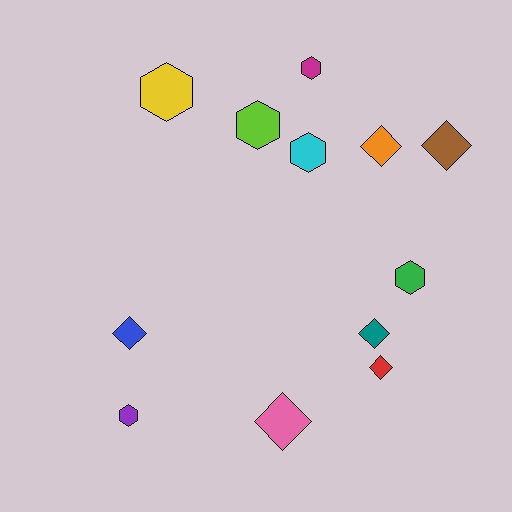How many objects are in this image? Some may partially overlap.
There are 12 objects.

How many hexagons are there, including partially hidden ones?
There are 6 hexagons.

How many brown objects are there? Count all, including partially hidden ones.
There is 1 brown object.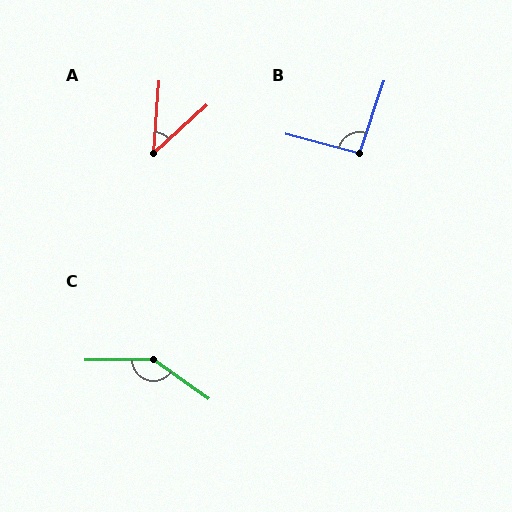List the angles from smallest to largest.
A (43°), B (94°), C (144°).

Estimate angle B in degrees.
Approximately 94 degrees.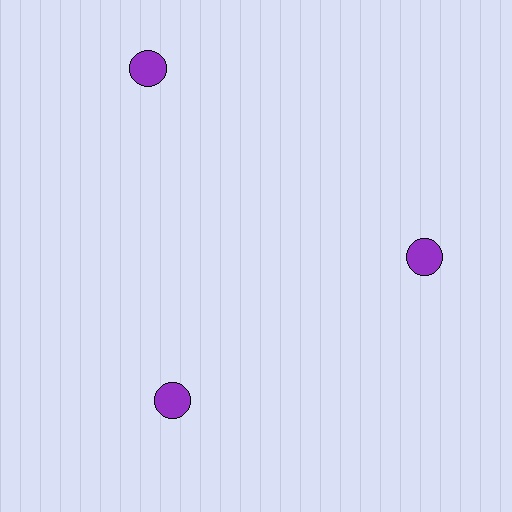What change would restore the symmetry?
The symmetry would be restored by moving it inward, back onto the ring so that all 3 circles sit at equal angles and equal distance from the center.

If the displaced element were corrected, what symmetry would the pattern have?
It would have 3-fold rotational symmetry — the pattern would map onto itself every 120 degrees.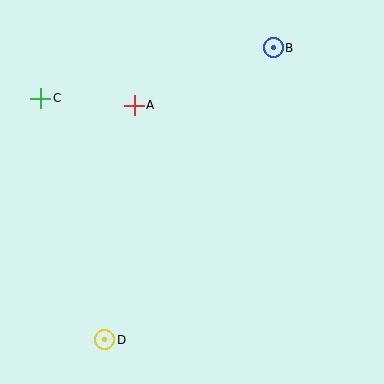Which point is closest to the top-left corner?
Point C is closest to the top-left corner.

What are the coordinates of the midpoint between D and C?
The midpoint between D and C is at (73, 219).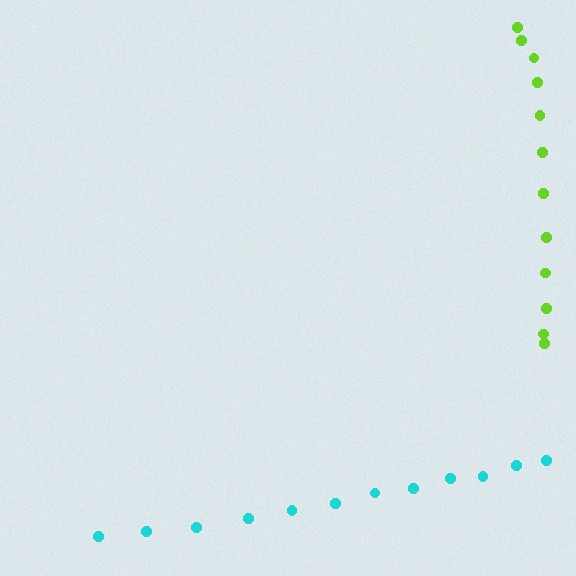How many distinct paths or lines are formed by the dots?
There are 2 distinct paths.